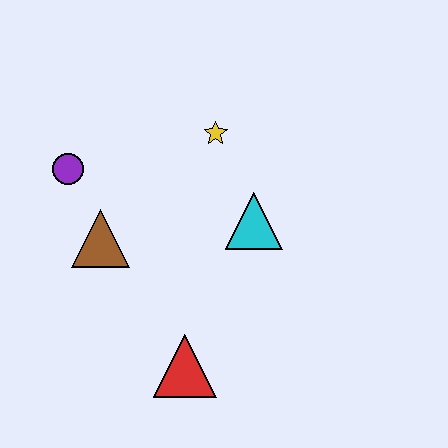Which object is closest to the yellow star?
The cyan triangle is closest to the yellow star.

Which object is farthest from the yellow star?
The red triangle is farthest from the yellow star.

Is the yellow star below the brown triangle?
No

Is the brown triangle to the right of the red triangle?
No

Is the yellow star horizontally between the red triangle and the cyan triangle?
Yes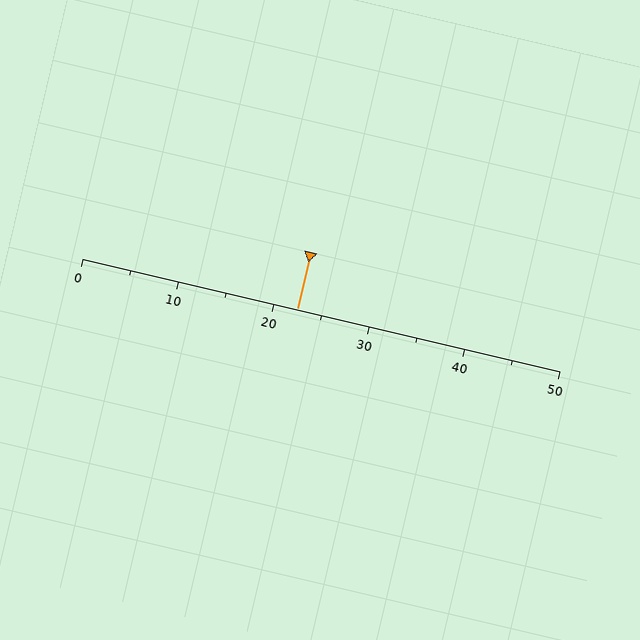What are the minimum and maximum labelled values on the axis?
The axis runs from 0 to 50.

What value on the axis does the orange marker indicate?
The marker indicates approximately 22.5.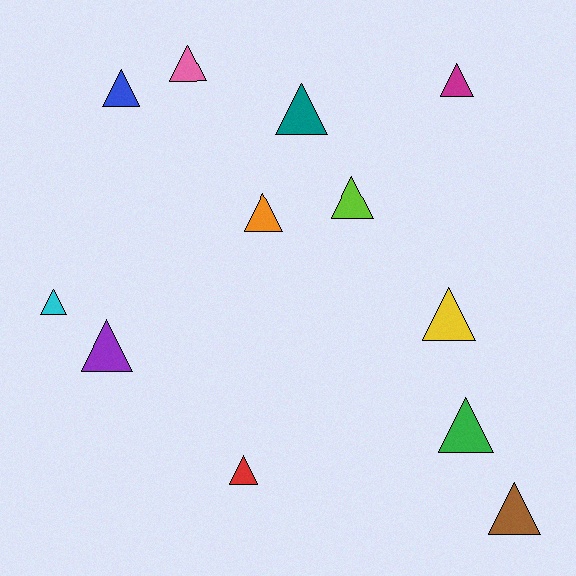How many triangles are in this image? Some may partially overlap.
There are 12 triangles.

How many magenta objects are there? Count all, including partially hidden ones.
There is 1 magenta object.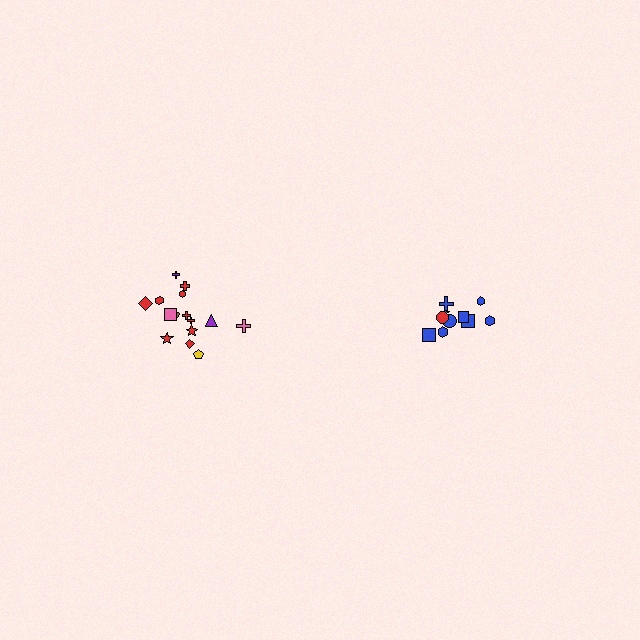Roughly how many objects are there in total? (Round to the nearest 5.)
Roughly 25 objects in total.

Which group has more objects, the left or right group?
The left group.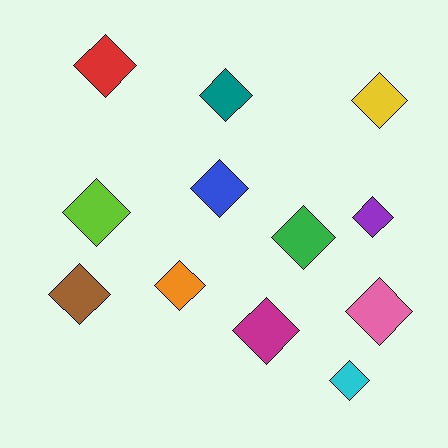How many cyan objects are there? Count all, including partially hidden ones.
There is 1 cyan object.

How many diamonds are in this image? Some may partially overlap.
There are 12 diamonds.